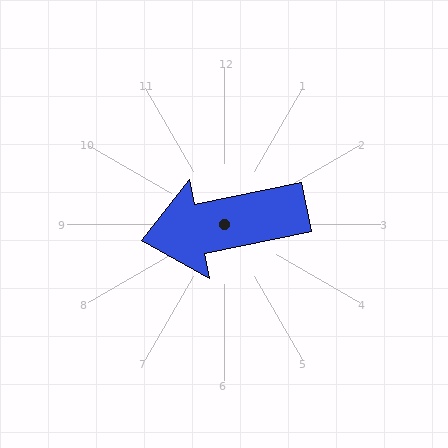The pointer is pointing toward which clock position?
Roughly 9 o'clock.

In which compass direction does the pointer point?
West.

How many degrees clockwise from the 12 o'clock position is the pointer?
Approximately 258 degrees.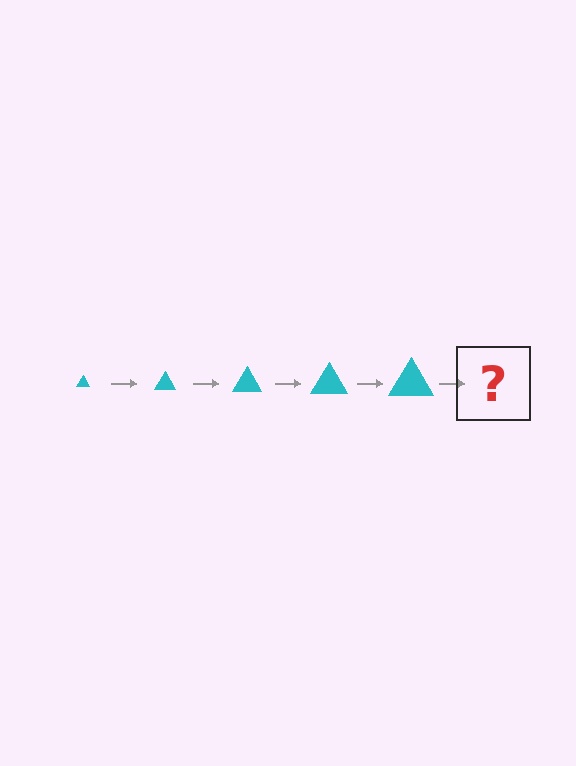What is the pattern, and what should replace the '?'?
The pattern is that the triangle gets progressively larger each step. The '?' should be a cyan triangle, larger than the previous one.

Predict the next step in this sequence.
The next step is a cyan triangle, larger than the previous one.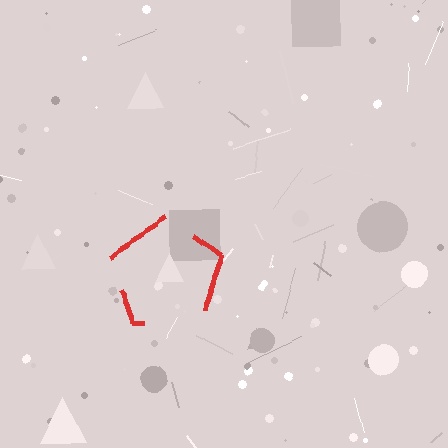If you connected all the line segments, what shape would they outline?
They would outline a pentagon.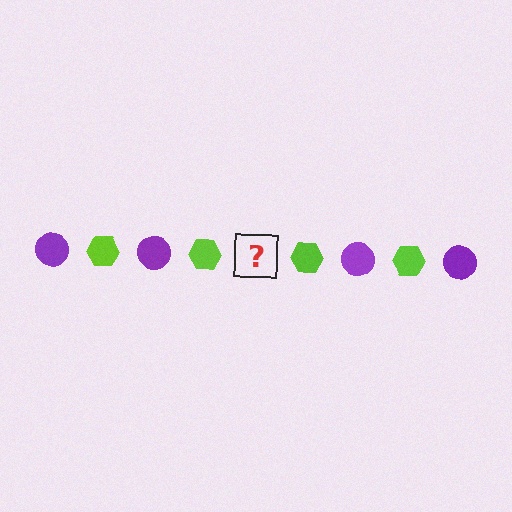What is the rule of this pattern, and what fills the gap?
The rule is that the pattern alternates between purple circle and lime hexagon. The gap should be filled with a purple circle.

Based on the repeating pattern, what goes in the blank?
The blank should be a purple circle.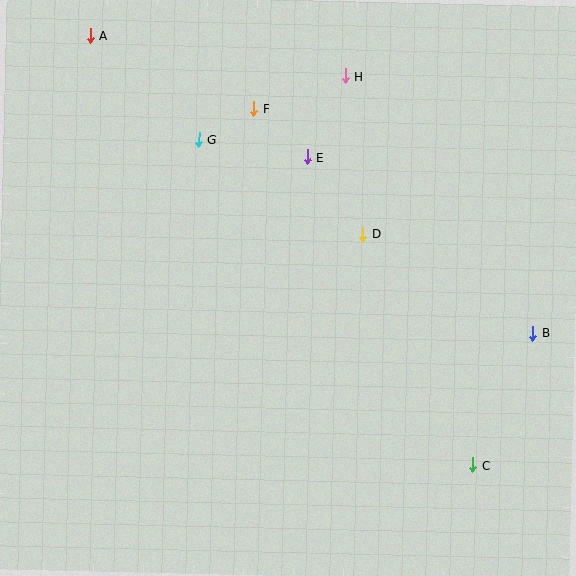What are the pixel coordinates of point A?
Point A is at (90, 35).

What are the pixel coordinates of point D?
Point D is at (363, 234).